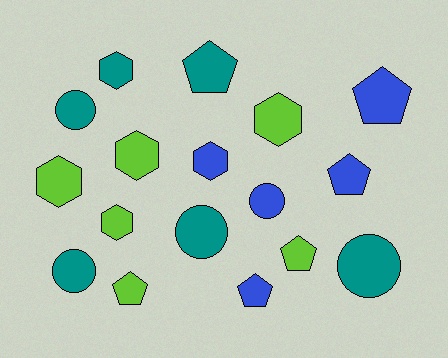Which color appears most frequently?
Teal, with 6 objects.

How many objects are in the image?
There are 17 objects.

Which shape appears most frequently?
Pentagon, with 6 objects.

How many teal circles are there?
There are 4 teal circles.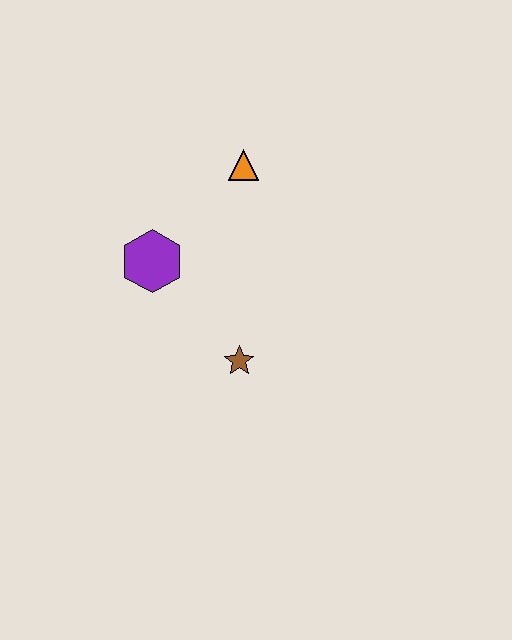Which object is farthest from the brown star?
The orange triangle is farthest from the brown star.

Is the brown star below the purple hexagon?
Yes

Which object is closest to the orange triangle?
The purple hexagon is closest to the orange triangle.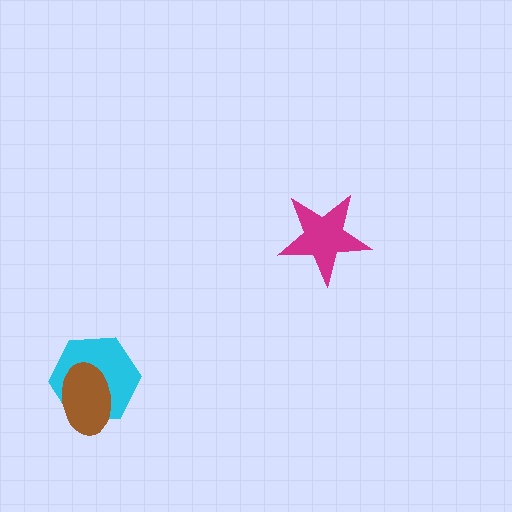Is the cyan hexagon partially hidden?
Yes, it is partially covered by another shape.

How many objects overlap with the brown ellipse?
1 object overlaps with the brown ellipse.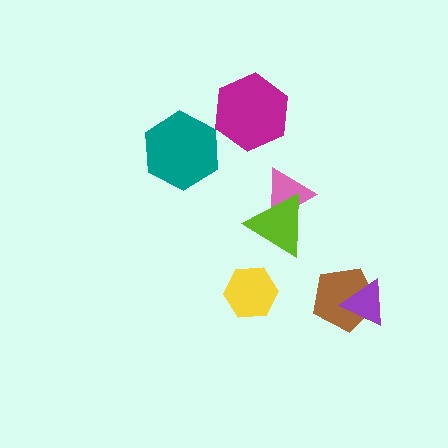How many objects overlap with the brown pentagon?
1 object overlaps with the brown pentagon.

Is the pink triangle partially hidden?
Yes, it is partially covered by another shape.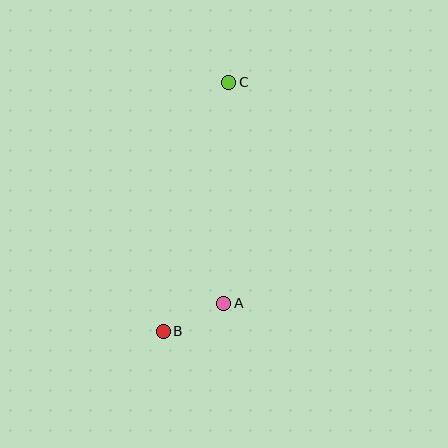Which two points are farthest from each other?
Points B and C are farthest from each other.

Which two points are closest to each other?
Points A and B are closest to each other.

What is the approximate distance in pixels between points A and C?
The distance between A and C is approximately 221 pixels.